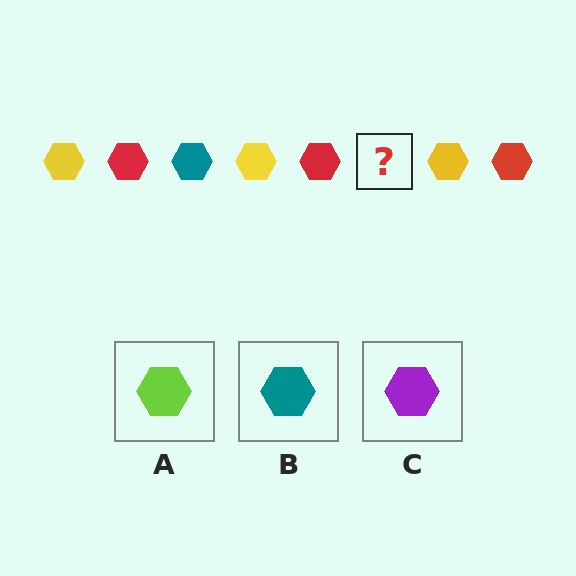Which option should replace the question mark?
Option B.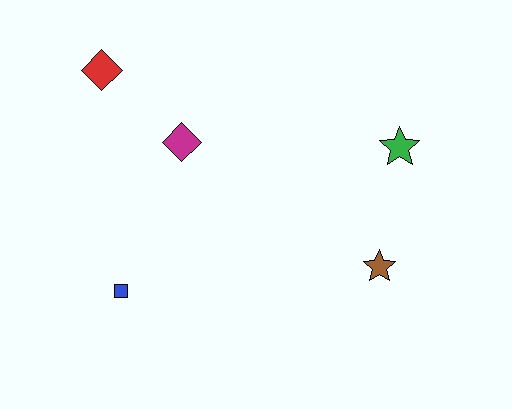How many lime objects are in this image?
There are no lime objects.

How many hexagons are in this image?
There are no hexagons.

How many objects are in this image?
There are 5 objects.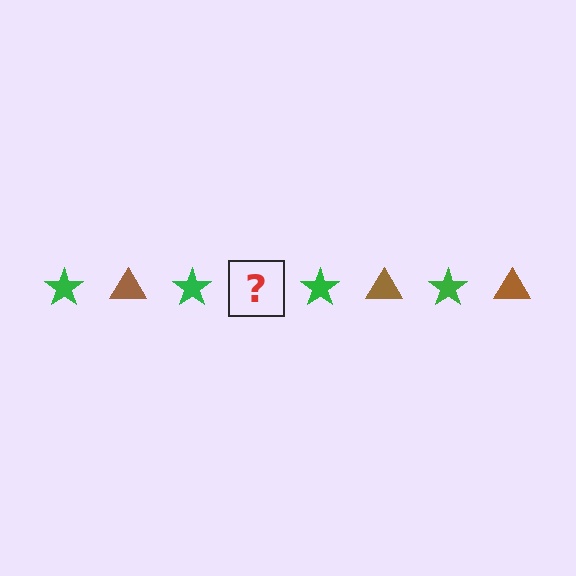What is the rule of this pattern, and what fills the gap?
The rule is that the pattern alternates between green star and brown triangle. The gap should be filled with a brown triangle.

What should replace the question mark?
The question mark should be replaced with a brown triangle.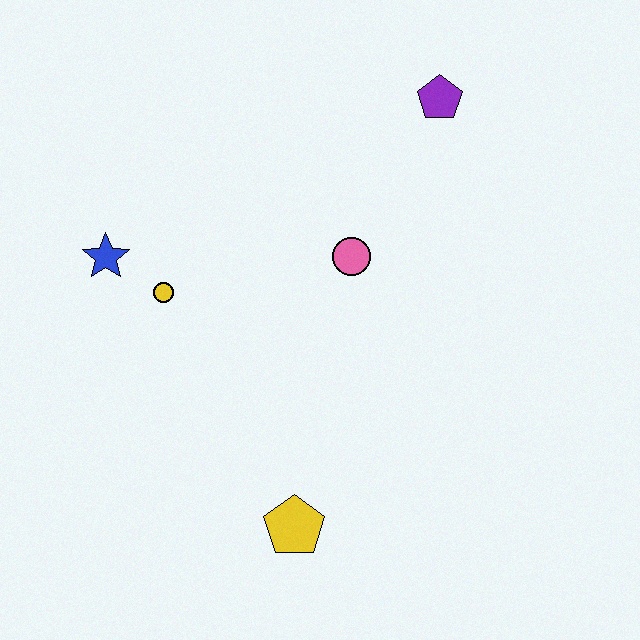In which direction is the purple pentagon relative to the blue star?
The purple pentagon is to the right of the blue star.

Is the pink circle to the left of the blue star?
No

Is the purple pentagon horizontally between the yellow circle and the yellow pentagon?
No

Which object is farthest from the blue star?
The purple pentagon is farthest from the blue star.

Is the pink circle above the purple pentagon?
No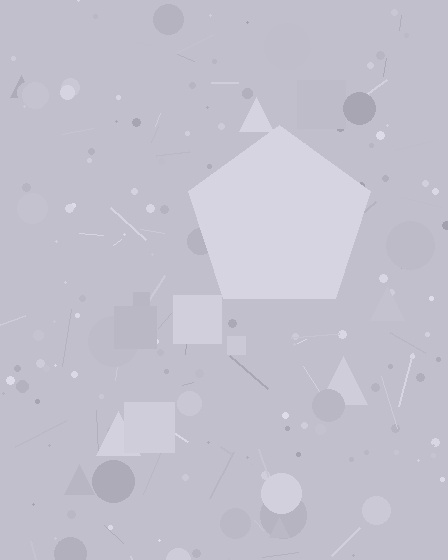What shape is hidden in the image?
A pentagon is hidden in the image.